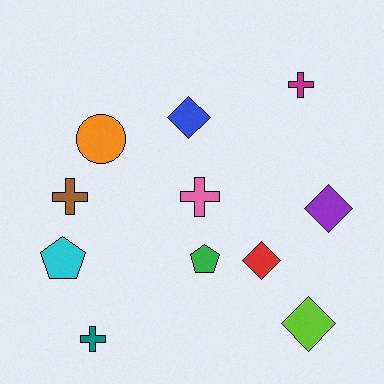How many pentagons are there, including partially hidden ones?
There are 2 pentagons.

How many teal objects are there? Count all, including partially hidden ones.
There is 1 teal object.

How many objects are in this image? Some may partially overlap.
There are 11 objects.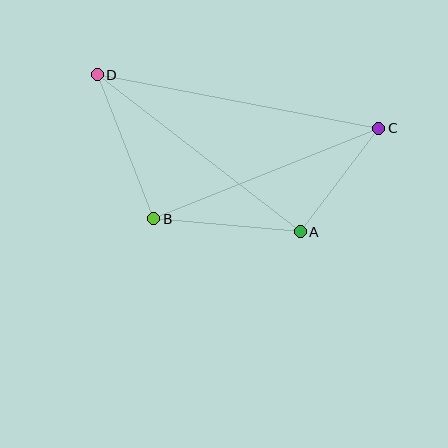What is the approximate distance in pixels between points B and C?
The distance between B and C is approximately 243 pixels.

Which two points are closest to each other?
Points A and C are closest to each other.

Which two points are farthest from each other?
Points C and D are farthest from each other.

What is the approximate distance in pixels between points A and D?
The distance between A and D is approximately 256 pixels.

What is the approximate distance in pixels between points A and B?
The distance between A and B is approximately 147 pixels.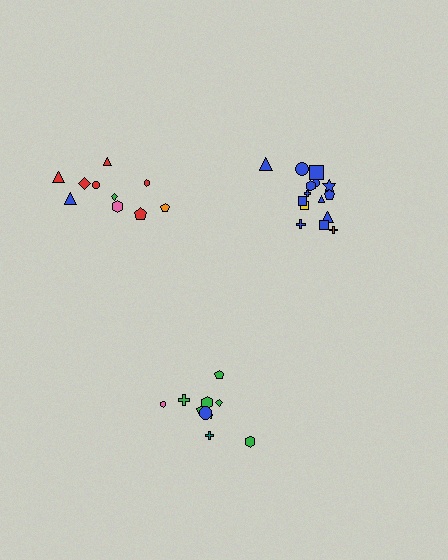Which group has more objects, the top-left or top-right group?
The top-right group.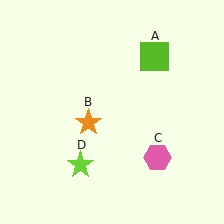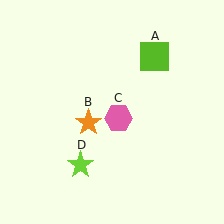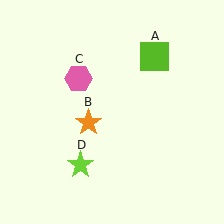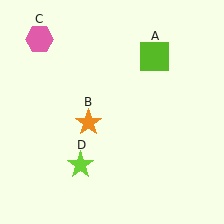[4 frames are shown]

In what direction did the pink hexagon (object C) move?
The pink hexagon (object C) moved up and to the left.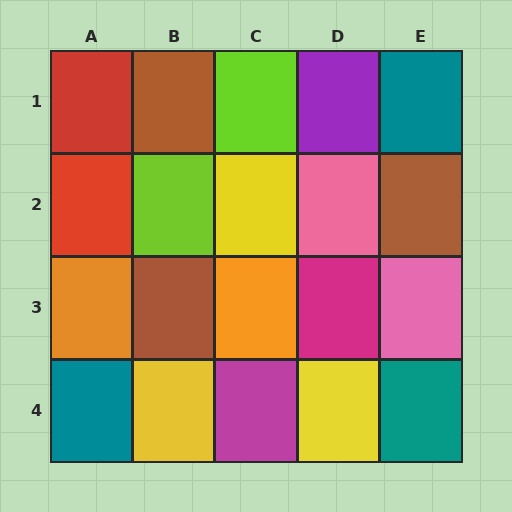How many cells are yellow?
3 cells are yellow.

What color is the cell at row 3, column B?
Brown.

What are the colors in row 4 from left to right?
Teal, yellow, magenta, yellow, teal.